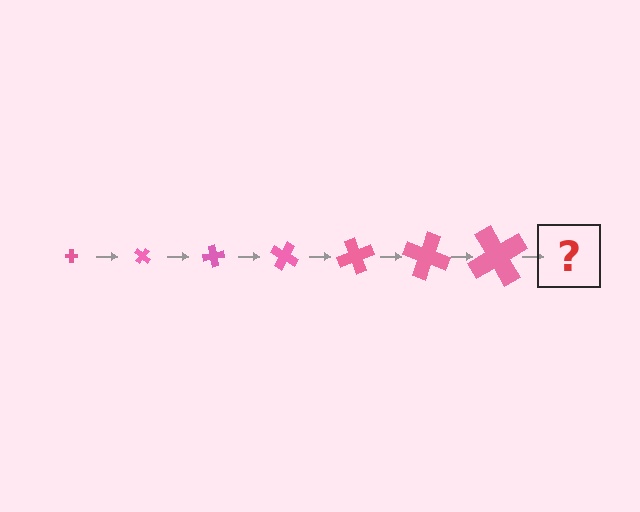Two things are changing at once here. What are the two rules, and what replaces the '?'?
The two rules are that the cross grows larger each step and it rotates 40 degrees each step. The '?' should be a cross, larger than the previous one and rotated 280 degrees from the start.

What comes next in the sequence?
The next element should be a cross, larger than the previous one and rotated 280 degrees from the start.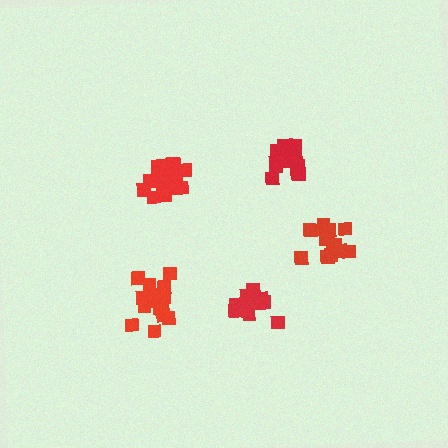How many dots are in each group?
Group 1: 17 dots, Group 2: 15 dots, Group 3: 20 dots, Group 4: 15 dots, Group 5: 16 dots (83 total).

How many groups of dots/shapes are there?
There are 5 groups.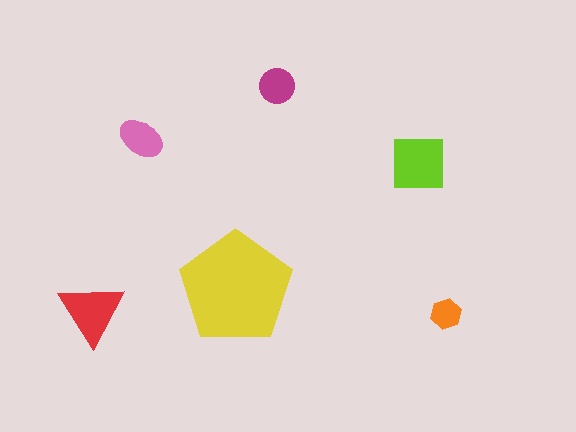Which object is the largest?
The yellow pentagon.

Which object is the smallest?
The orange hexagon.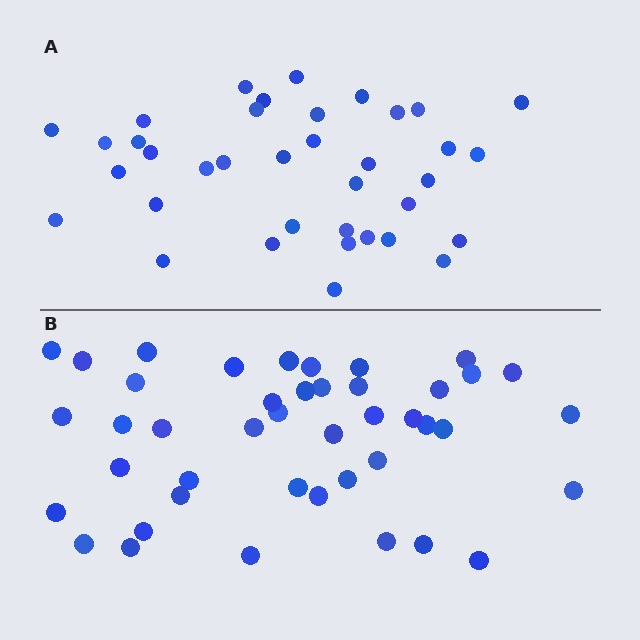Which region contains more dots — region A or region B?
Region B (the bottom region) has more dots.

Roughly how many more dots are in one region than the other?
Region B has about 6 more dots than region A.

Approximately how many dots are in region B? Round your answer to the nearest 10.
About 40 dots. (The exact count is 43, which rounds to 40.)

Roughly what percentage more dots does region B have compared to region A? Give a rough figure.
About 15% more.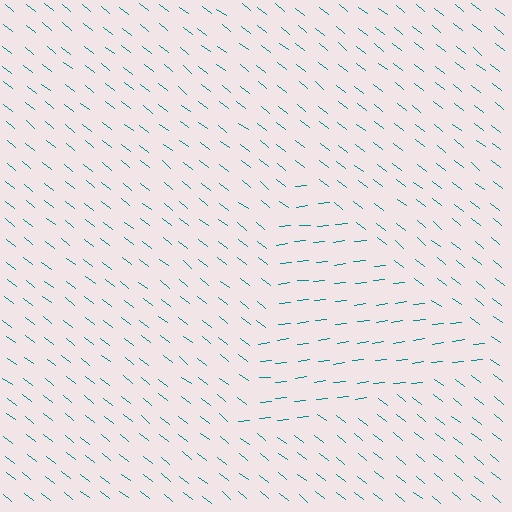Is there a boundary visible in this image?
Yes, there is a texture boundary formed by a change in line orientation.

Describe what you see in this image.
The image is filled with small teal line segments. A triangle region in the image has lines oriented differently from the surrounding lines, creating a visible texture boundary.